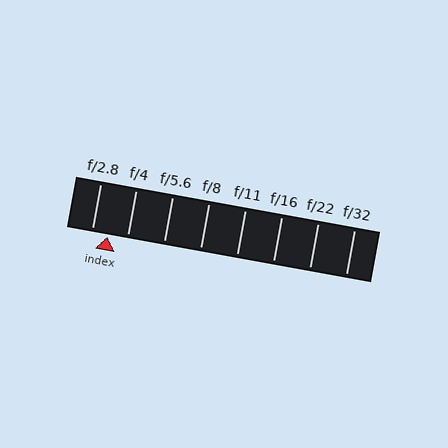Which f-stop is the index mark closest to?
The index mark is closest to f/2.8.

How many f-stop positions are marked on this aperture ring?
There are 8 f-stop positions marked.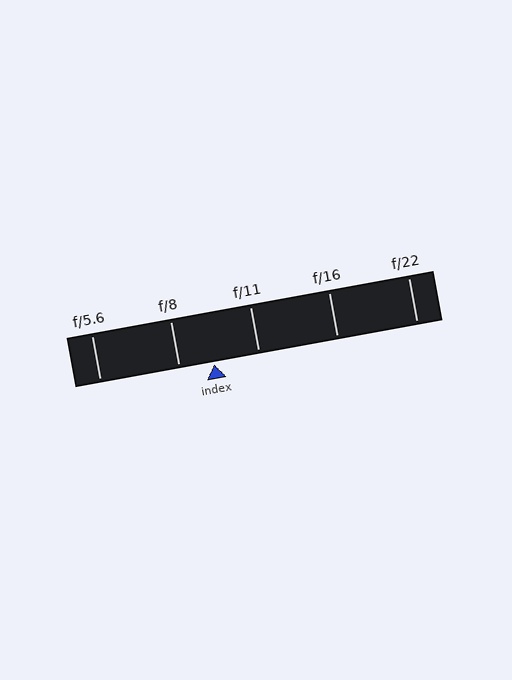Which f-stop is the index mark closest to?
The index mark is closest to f/8.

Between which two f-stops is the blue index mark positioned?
The index mark is between f/8 and f/11.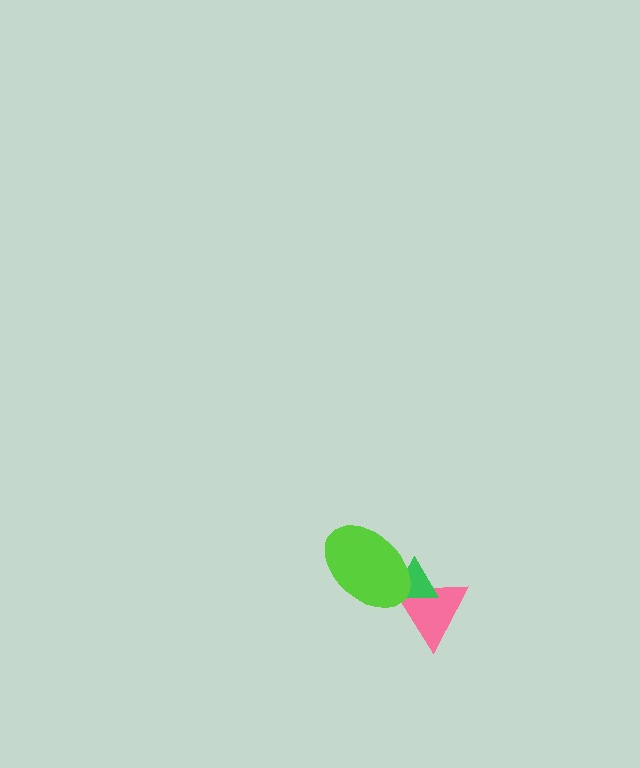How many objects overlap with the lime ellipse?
2 objects overlap with the lime ellipse.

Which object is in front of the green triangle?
The lime ellipse is in front of the green triangle.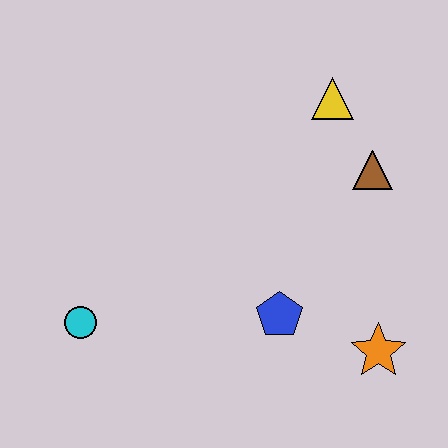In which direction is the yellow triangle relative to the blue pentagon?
The yellow triangle is above the blue pentagon.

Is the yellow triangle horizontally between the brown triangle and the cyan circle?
Yes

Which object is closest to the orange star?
The blue pentagon is closest to the orange star.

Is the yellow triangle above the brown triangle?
Yes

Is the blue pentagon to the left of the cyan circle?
No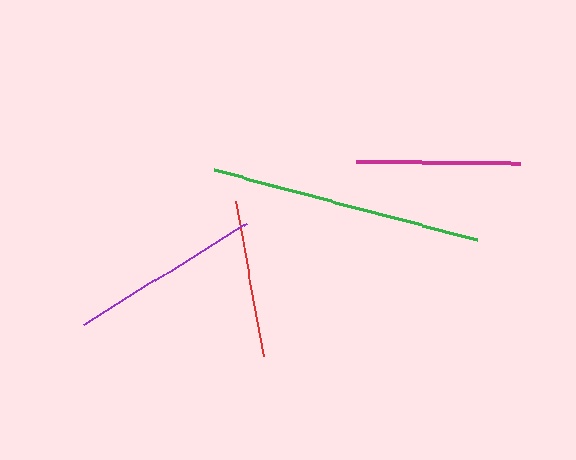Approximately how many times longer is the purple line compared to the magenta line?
The purple line is approximately 1.2 times the length of the magenta line.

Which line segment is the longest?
The green line is the longest at approximately 272 pixels.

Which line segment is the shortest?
The red line is the shortest at approximately 157 pixels.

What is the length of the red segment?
The red segment is approximately 157 pixels long.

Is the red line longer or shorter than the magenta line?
The magenta line is longer than the red line.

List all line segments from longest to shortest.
From longest to shortest: green, purple, magenta, red.